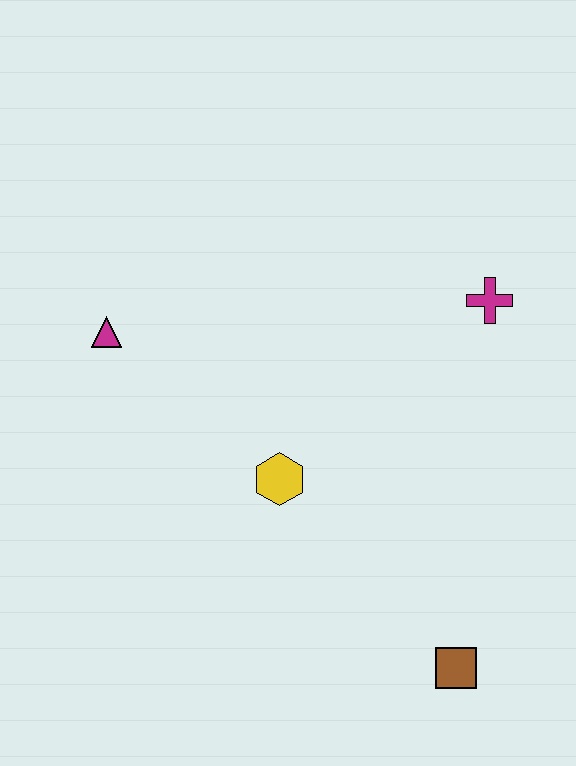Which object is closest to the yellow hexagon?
The magenta triangle is closest to the yellow hexagon.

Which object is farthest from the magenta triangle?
The brown square is farthest from the magenta triangle.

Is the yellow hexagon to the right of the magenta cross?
No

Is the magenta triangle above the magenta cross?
No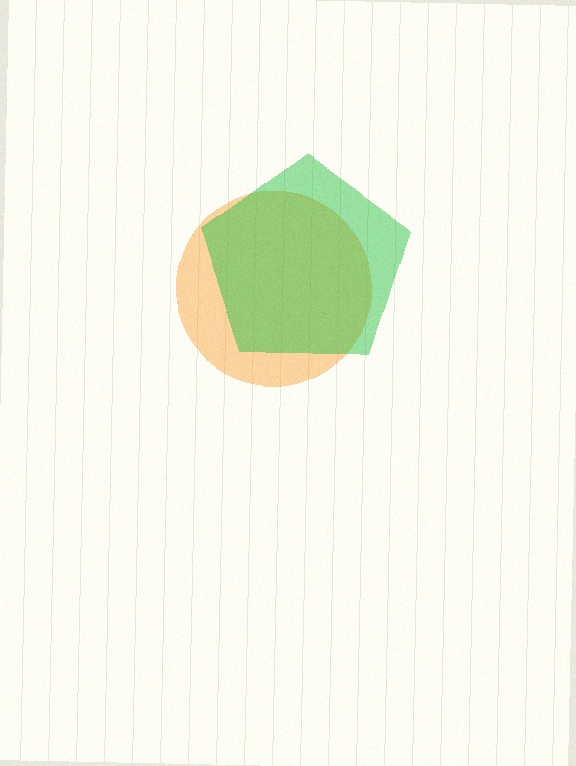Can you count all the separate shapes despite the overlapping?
Yes, there are 2 separate shapes.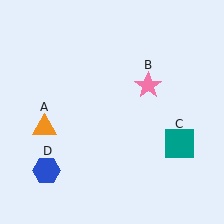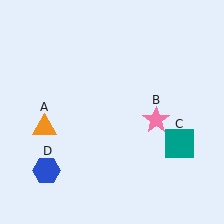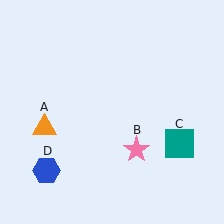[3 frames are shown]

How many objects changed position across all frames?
1 object changed position: pink star (object B).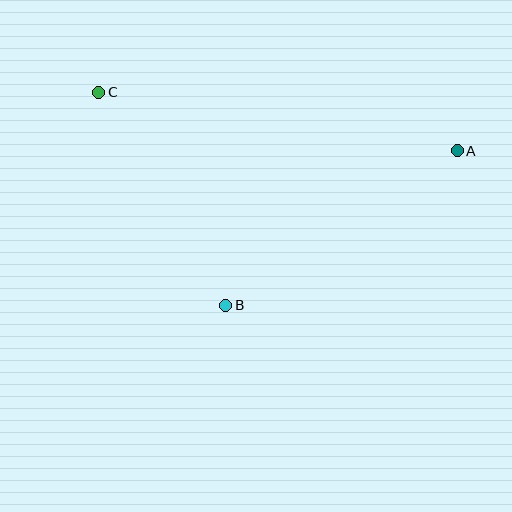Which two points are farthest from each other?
Points A and C are farthest from each other.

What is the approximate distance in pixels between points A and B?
The distance between A and B is approximately 278 pixels.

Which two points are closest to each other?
Points B and C are closest to each other.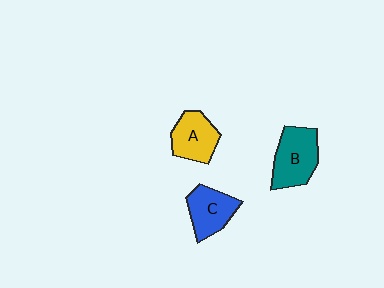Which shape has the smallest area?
Shape A (yellow).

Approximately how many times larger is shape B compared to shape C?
Approximately 1.2 times.